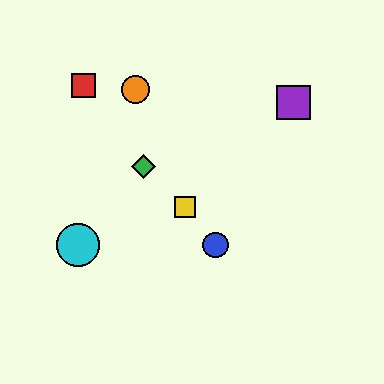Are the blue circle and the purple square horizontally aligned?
No, the blue circle is at y≈245 and the purple square is at y≈102.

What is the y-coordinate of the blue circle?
The blue circle is at y≈245.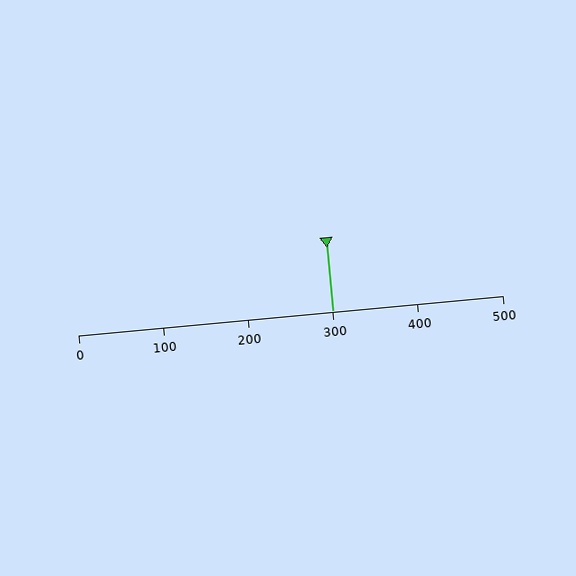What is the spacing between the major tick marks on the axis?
The major ticks are spaced 100 apart.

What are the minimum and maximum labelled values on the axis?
The axis runs from 0 to 500.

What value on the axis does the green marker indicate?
The marker indicates approximately 300.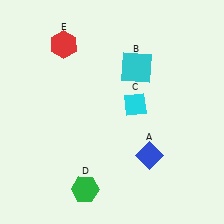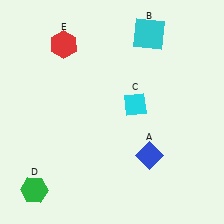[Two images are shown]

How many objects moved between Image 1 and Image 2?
2 objects moved between the two images.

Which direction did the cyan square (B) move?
The cyan square (B) moved up.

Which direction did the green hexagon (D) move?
The green hexagon (D) moved left.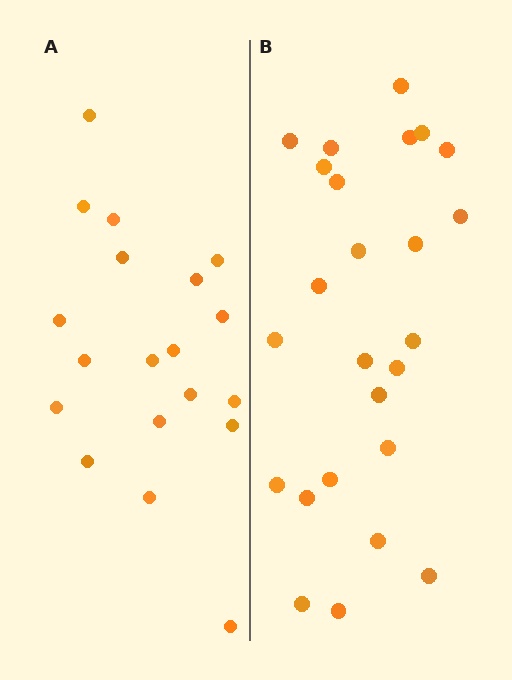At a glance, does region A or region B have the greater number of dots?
Region B (the right region) has more dots.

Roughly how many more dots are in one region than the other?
Region B has about 6 more dots than region A.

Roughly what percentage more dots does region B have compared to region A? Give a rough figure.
About 30% more.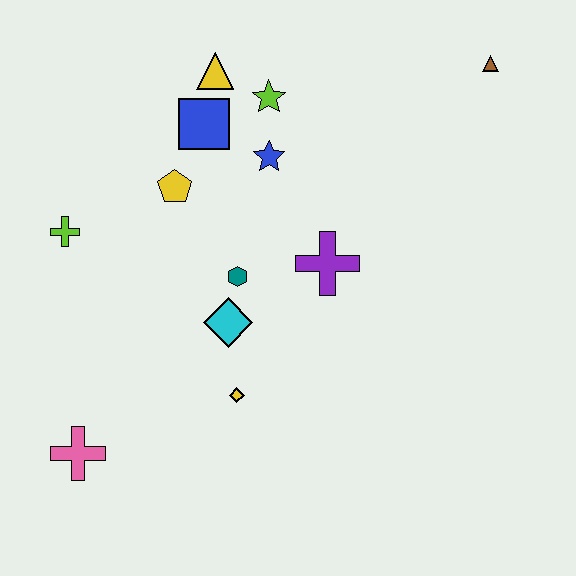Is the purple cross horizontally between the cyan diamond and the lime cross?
No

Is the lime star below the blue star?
No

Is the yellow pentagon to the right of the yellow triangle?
No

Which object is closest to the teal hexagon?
The cyan diamond is closest to the teal hexagon.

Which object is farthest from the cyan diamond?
The brown triangle is farthest from the cyan diamond.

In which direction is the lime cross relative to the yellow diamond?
The lime cross is to the left of the yellow diamond.